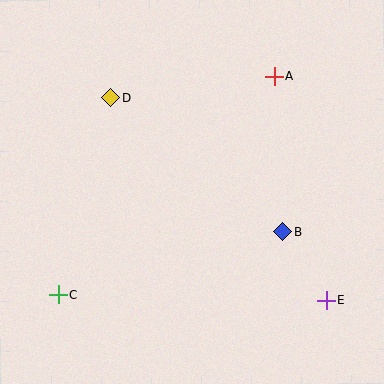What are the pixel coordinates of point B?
Point B is at (283, 231).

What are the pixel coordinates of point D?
Point D is at (111, 98).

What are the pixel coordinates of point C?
Point C is at (58, 295).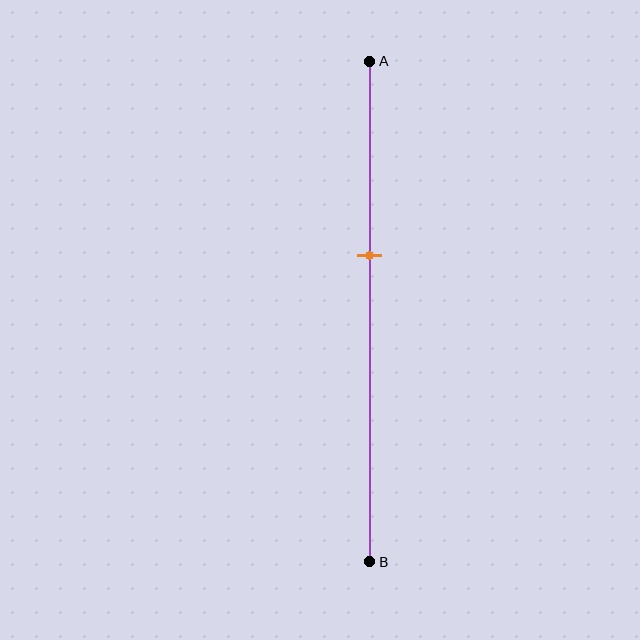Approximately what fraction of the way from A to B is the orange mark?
The orange mark is approximately 40% of the way from A to B.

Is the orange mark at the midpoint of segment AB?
No, the mark is at about 40% from A, not at the 50% midpoint.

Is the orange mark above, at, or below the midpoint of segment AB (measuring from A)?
The orange mark is above the midpoint of segment AB.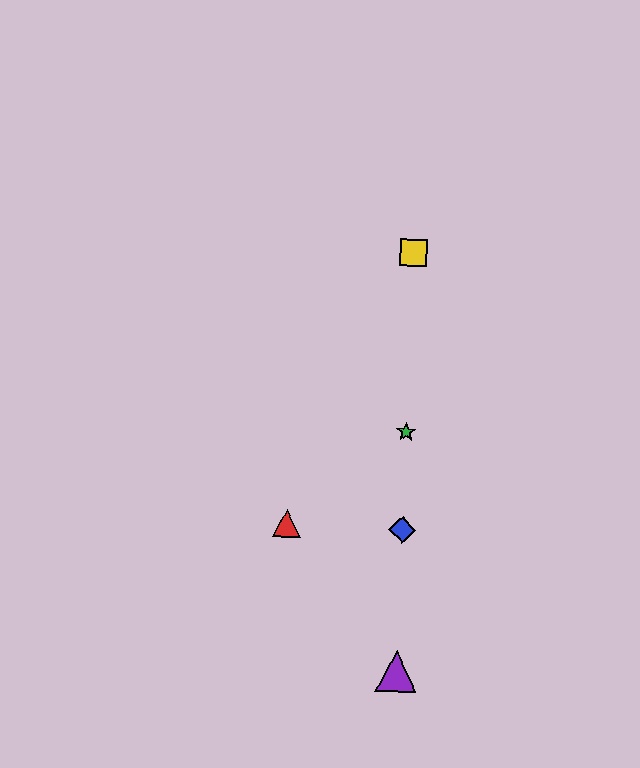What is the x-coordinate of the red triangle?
The red triangle is at x≈287.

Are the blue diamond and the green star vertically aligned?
Yes, both are at x≈402.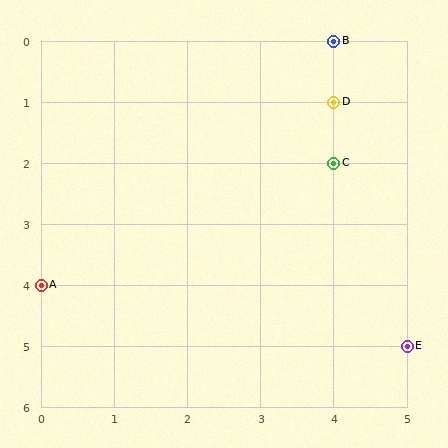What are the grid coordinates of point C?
Point C is at grid coordinates (4, 2).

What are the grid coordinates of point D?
Point D is at grid coordinates (4, 1).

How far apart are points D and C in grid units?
Points D and C are 1 row apart.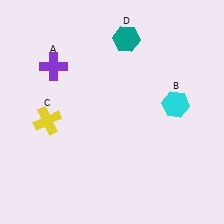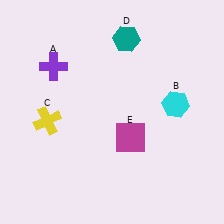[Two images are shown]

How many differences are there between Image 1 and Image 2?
There is 1 difference between the two images.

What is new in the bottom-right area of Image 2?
A magenta square (E) was added in the bottom-right area of Image 2.